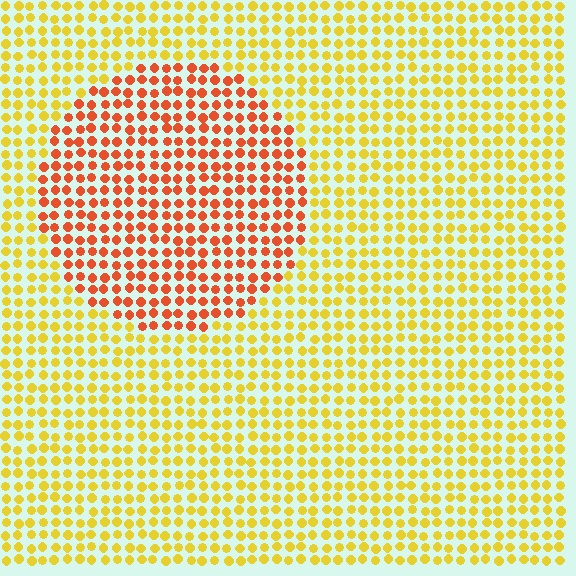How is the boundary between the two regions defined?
The boundary is defined purely by a slight shift in hue (about 41 degrees). Spacing, size, and orientation are identical on both sides.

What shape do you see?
I see a circle.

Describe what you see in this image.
The image is filled with small yellow elements in a uniform arrangement. A circle-shaped region is visible where the elements are tinted to a slightly different hue, forming a subtle color boundary.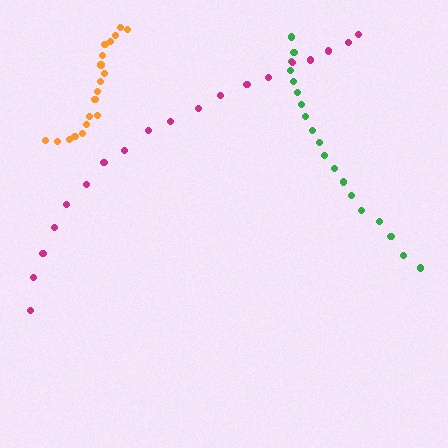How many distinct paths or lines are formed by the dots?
There are 3 distinct paths.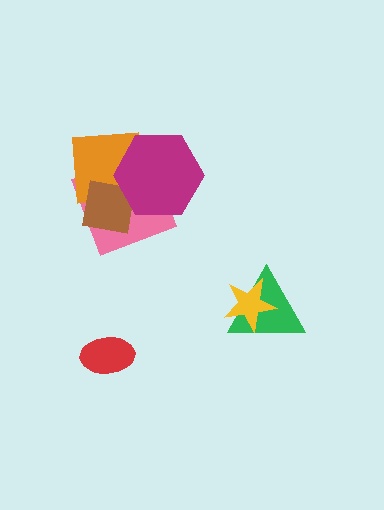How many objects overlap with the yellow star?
1 object overlaps with the yellow star.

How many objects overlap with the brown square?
3 objects overlap with the brown square.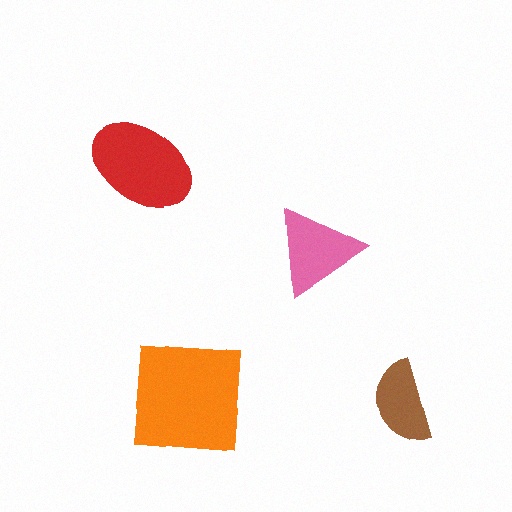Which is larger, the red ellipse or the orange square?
The orange square.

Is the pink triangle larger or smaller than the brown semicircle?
Larger.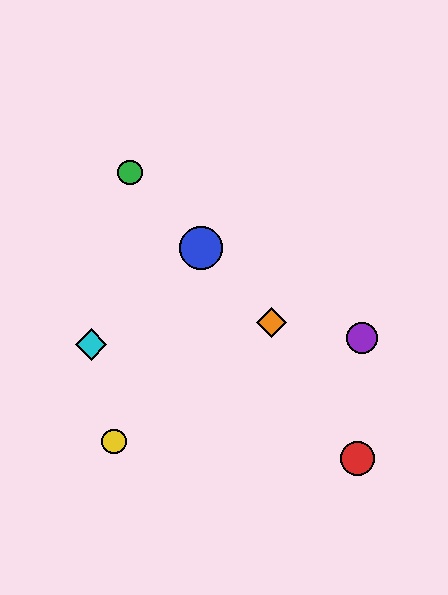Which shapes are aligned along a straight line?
The blue circle, the green circle, the orange diamond are aligned along a straight line.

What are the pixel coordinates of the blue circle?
The blue circle is at (201, 248).